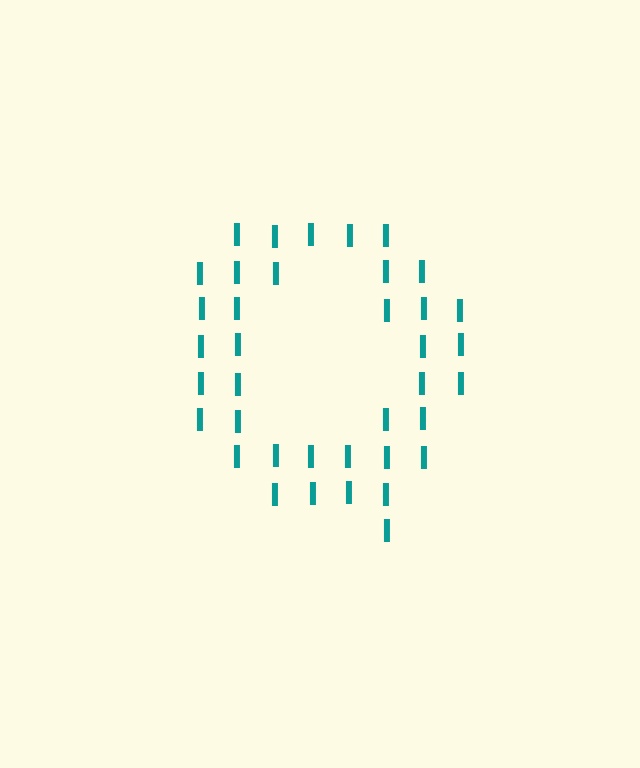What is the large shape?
The large shape is the letter Q.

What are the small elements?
The small elements are letter I's.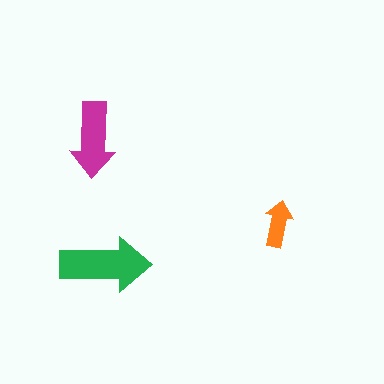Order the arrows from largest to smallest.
the green one, the magenta one, the orange one.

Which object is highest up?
The magenta arrow is topmost.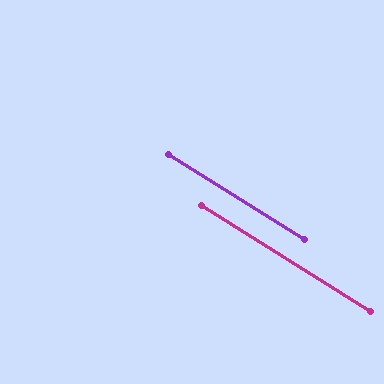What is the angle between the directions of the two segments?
Approximately 0 degrees.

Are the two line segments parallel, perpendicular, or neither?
Parallel — their directions differ by only 0.1°.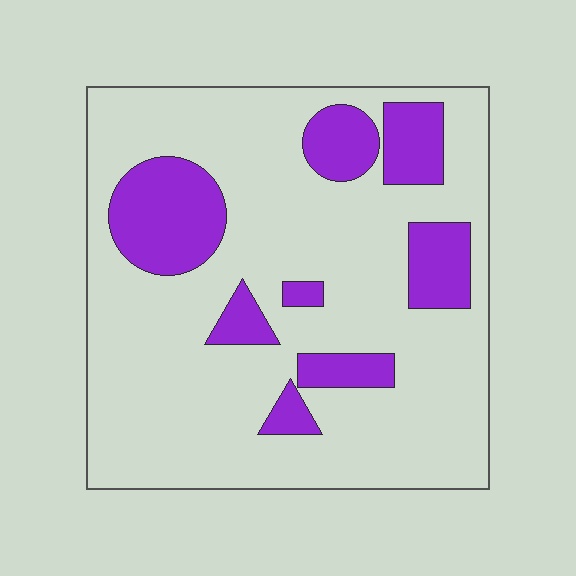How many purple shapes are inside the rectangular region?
8.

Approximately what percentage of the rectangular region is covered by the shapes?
Approximately 20%.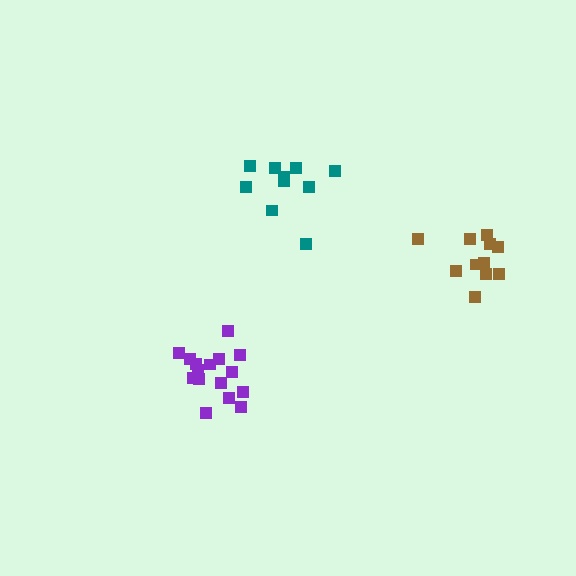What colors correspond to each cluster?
The clusters are colored: purple, brown, teal.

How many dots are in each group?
Group 1: 16 dots, Group 2: 11 dots, Group 3: 10 dots (37 total).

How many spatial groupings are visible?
There are 3 spatial groupings.